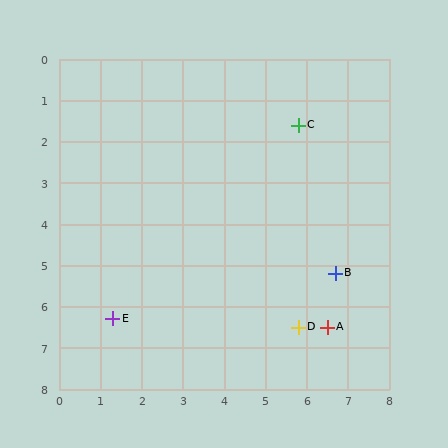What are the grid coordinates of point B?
Point B is at approximately (6.7, 5.2).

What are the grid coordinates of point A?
Point A is at approximately (6.5, 6.5).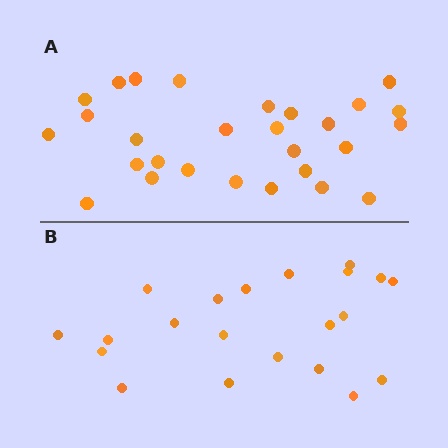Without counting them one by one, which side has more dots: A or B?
Region A (the top region) has more dots.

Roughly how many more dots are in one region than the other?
Region A has roughly 8 or so more dots than region B.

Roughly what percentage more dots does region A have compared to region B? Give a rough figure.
About 35% more.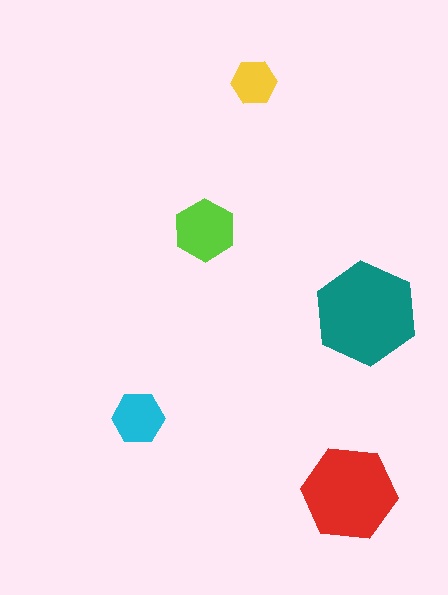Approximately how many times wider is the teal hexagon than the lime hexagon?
About 1.5 times wider.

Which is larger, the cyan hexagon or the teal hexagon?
The teal one.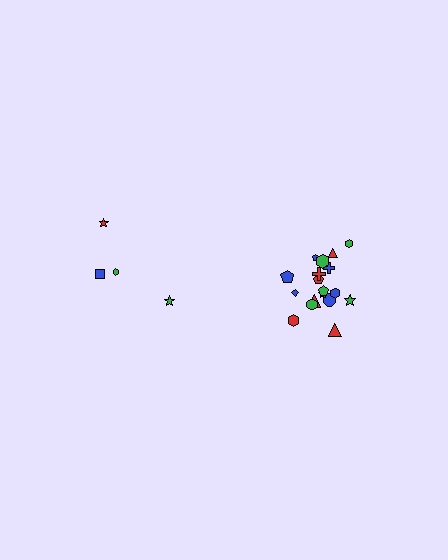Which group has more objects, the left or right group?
The right group.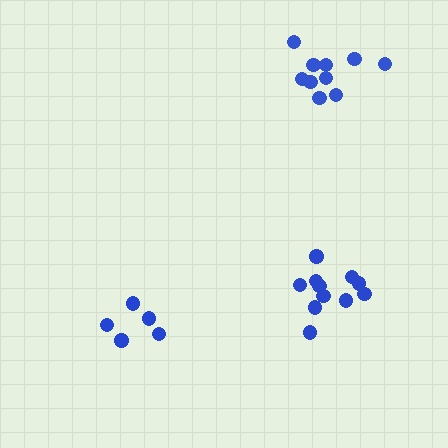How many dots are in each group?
Group 1: 10 dots, Group 2: 5 dots, Group 3: 11 dots (26 total).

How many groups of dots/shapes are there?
There are 3 groups.